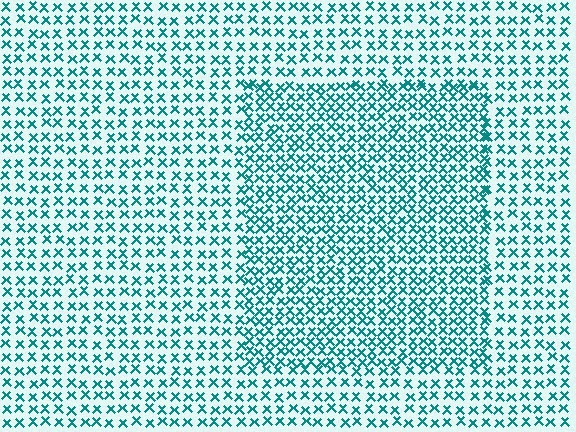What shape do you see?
I see a rectangle.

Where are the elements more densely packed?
The elements are more densely packed inside the rectangle boundary.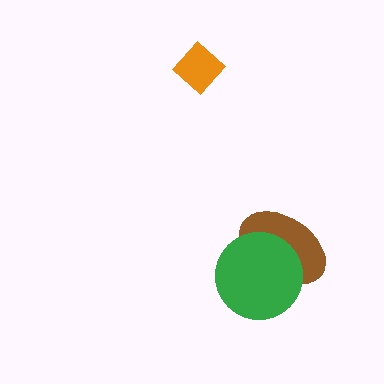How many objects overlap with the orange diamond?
0 objects overlap with the orange diamond.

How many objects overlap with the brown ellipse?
1 object overlaps with the brown ellipse.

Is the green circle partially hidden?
No, no other shape covers it.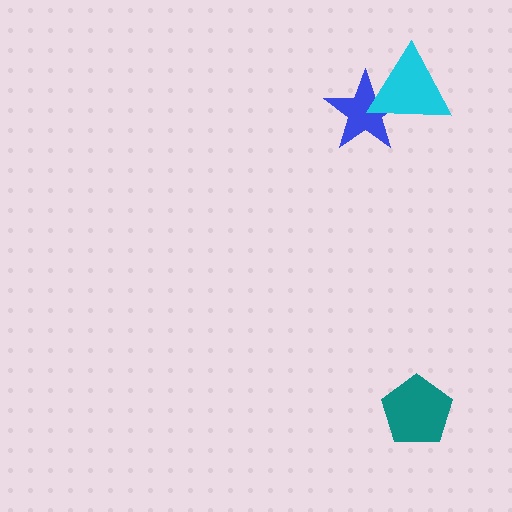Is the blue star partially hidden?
Yes, it is partially covered by another shape.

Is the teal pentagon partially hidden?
No, no other shape covers it.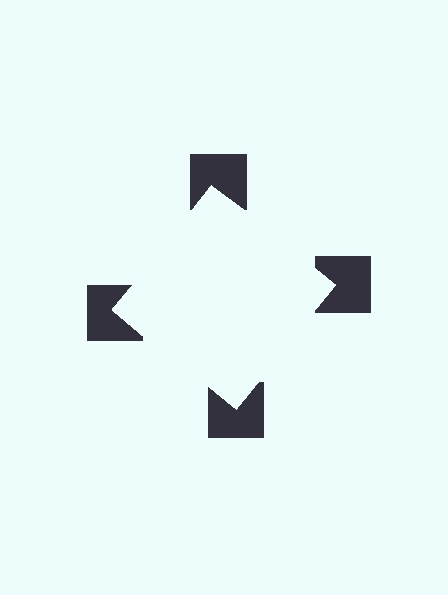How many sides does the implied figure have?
4 sides.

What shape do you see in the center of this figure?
An illusory square — its edges are inferred from the aligned wedge cuts in the notched squares, not physically drawn.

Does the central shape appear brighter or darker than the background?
It typically appears slightly brighter than the background, even though no actual brightness change is drawn.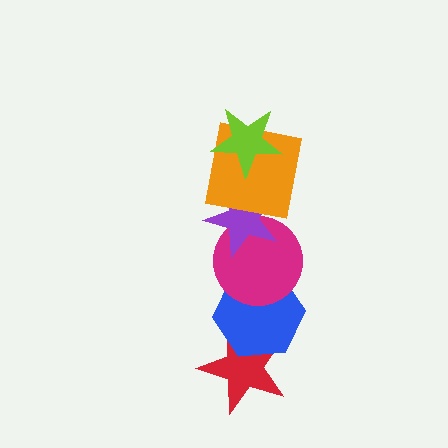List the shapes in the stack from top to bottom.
From top to bottom: the lime star, the orange square, the purple star, the magenta circle, the blue hexagon, the red star.